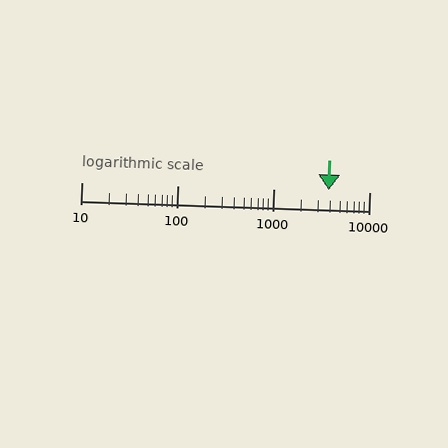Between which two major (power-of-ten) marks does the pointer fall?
The pointer is between 1000 and 10000.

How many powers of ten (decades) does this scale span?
The scale spans 3 decades, from 10 to 10000.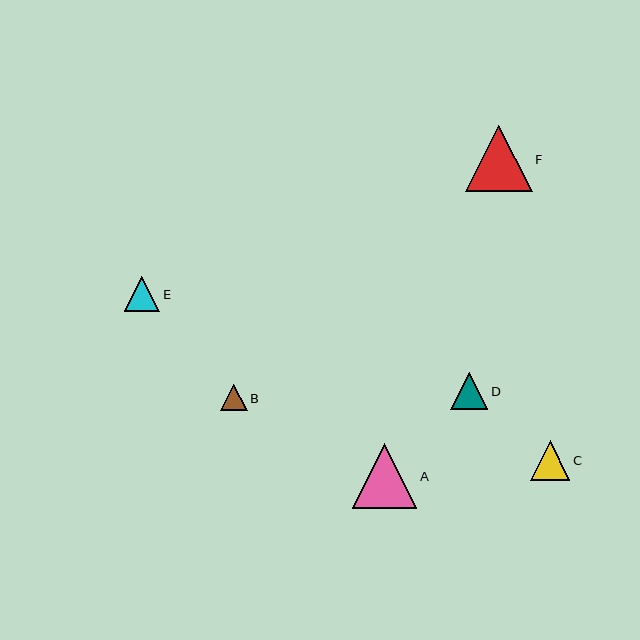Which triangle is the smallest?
Triangle B is the smallest with a size of approximately 26 pixels.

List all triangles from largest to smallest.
From largest to smallest: F, A, C, D, E, B.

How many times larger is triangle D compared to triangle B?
Triangle D is approximately 1.4 times the size of triangle B.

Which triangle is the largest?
Triangle F is the largest with a size of approximately 66 pixels.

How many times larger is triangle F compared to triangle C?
Triangle F is approximately 1.7 times the size of triangle C.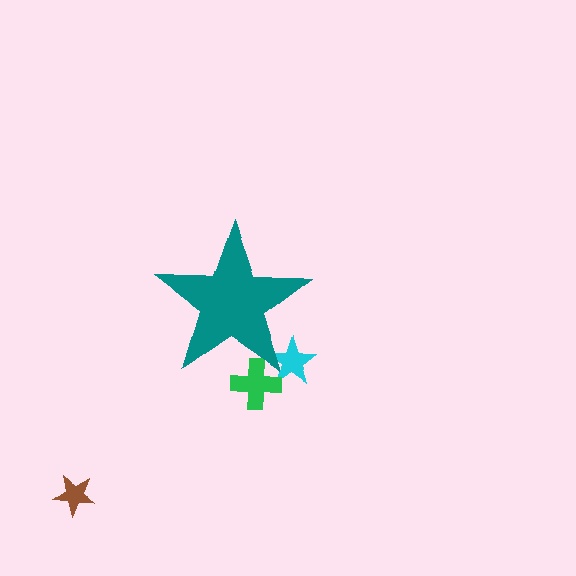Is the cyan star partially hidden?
Yes, the cyan star is partially hidden behind the teal star.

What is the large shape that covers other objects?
A teal star.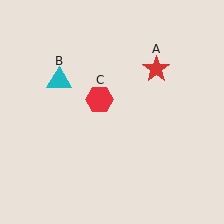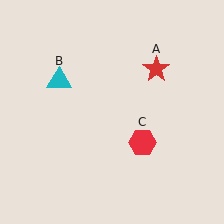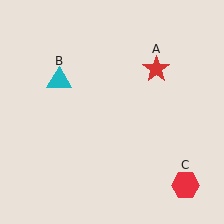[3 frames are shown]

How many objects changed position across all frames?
1 object changed position: red hexagon (object C).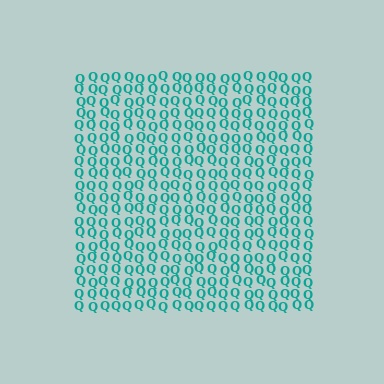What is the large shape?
The large shape is a square.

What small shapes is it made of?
It is made of small letter Q's.